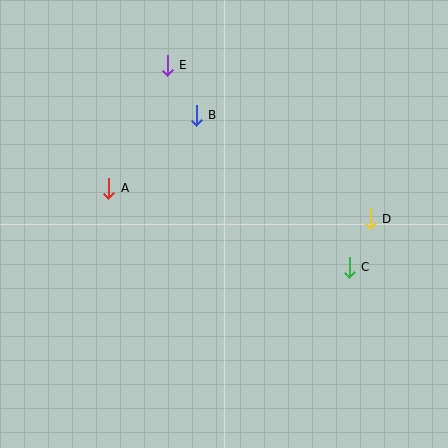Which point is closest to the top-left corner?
Point E is closest to the top-left corner.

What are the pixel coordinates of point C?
Point C is at (349, 267).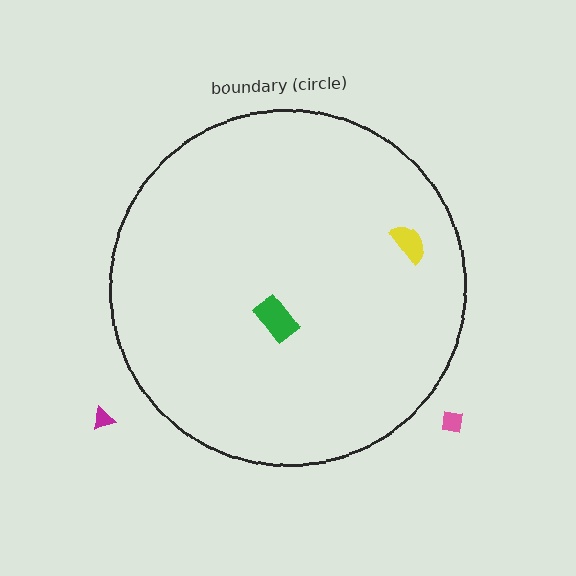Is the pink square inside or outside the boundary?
Outside.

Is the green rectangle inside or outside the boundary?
Inside.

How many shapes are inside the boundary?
2 inside, 2 outside.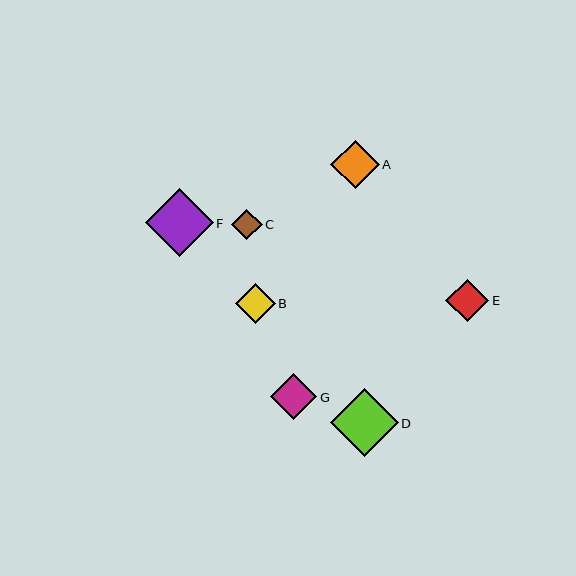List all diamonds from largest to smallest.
From largest to smallest: F, D, A, G, E, B, C.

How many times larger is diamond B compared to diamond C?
Diamond B is approximately 1.3 times the size of diamond C.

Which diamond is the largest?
Diamond F is the largest with a size of approximately 68 pixels.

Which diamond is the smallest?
Diamond C is the smallest with a size of approximately 31 pixels.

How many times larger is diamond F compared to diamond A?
Diamond F is approximately 1.4 times the size of diamond A.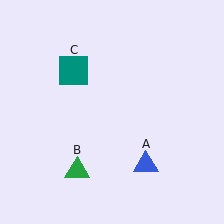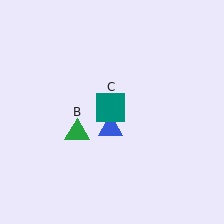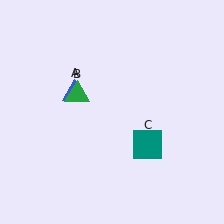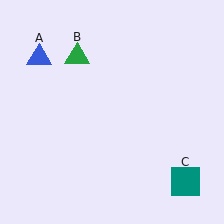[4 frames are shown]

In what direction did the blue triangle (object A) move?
The blue triangle (object A) moved up and to the left.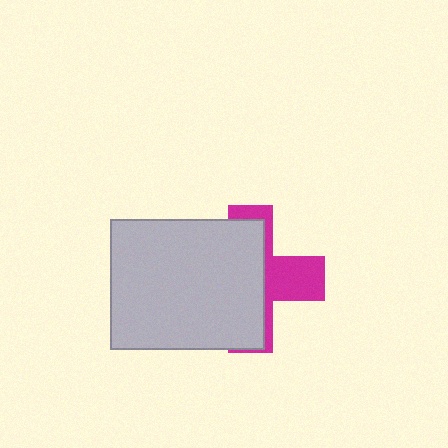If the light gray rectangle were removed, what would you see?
You would see the complete magenta cross.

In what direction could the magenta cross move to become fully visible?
The magenta cross could move right. That would shift it out from behind the light gray rectangle entirely.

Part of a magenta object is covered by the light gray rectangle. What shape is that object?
It is a cross.